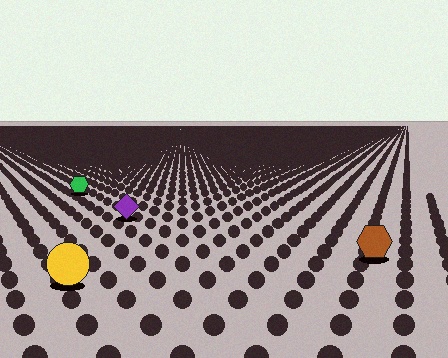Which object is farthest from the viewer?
The green hexagon is farthest from the viewer. It appears smaller and the ground texture around it is denser.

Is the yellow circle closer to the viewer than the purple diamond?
Yes. The yellow circle is closer — you can tell from the texture gradient: the ground texture is coarser near it.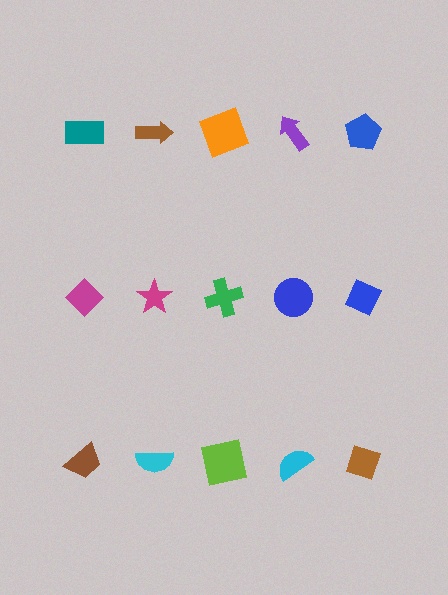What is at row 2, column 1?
A magenta diamond.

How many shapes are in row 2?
5 shapes.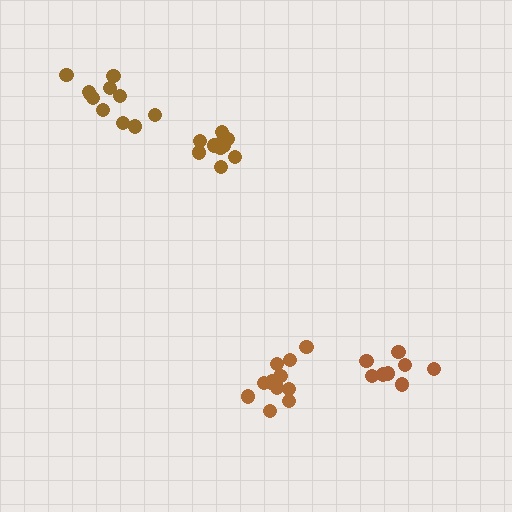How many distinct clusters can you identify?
There are 4 distinct clusters.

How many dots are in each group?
Group 1: 10 dots, Group 2: 8 dots, Group 3: 11 dots, Group 4: 12 dots (41 total).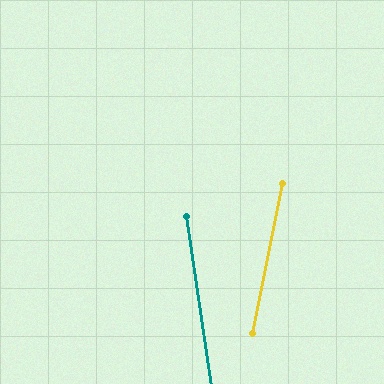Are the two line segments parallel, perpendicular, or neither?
Neither parallel nor perpendicular — they differ by about 20°.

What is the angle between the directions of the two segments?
Approximately 20 degrees.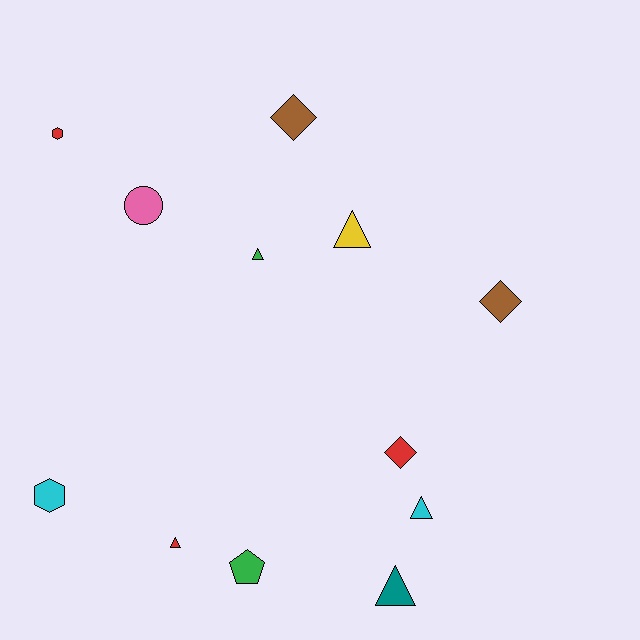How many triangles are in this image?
There are 5 triangles.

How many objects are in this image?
There are 12 objects.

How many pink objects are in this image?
There is 1 pink object.